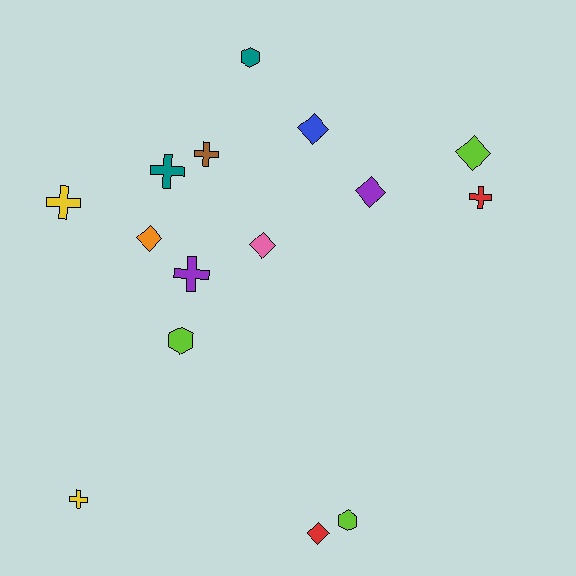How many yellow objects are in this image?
There are 2 yellow objects.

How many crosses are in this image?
There are 6 crosses.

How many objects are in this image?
There are 15 objects.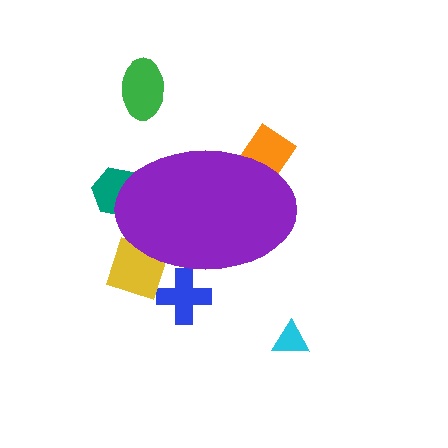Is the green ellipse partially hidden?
No, the green ellipse is fully visible.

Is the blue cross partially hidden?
Yes, the blue cross is partially hidden behind the purple ellipse.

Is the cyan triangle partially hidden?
No, the cyan triangle is fully visible.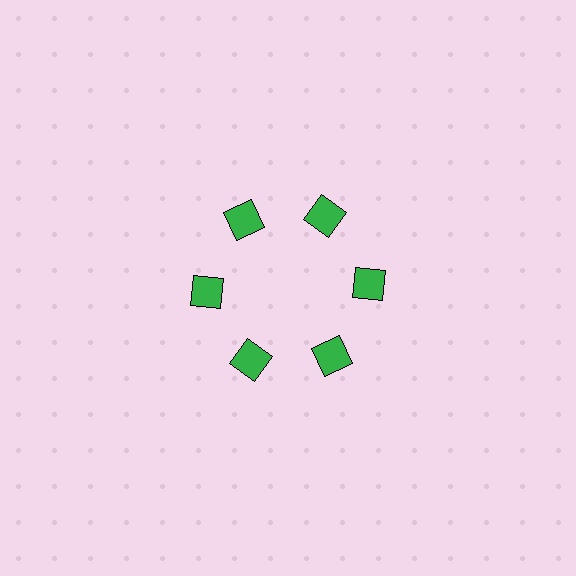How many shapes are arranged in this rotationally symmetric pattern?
There are 6 shapes, arranged in 6 groups of 1.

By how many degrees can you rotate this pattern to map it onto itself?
The pattern maps onto itself every 60 degrees of rotation.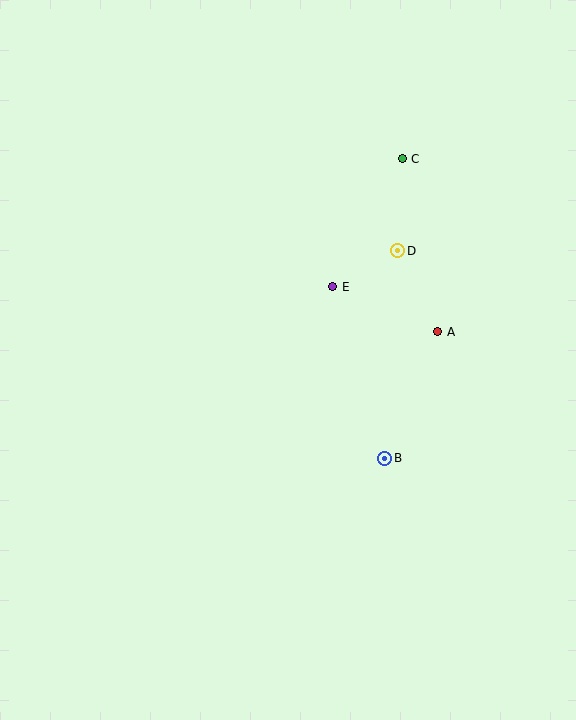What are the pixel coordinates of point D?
Point D is at (398, 251).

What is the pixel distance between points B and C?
The distance between B and C is 300 pixels.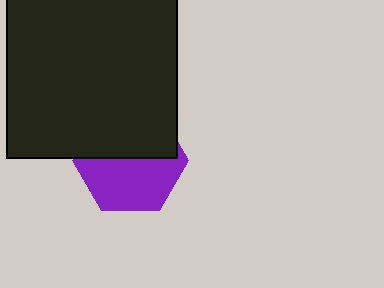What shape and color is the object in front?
The object in front is a black rectangle.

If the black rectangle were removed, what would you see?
You would see the complete purple hexagon.